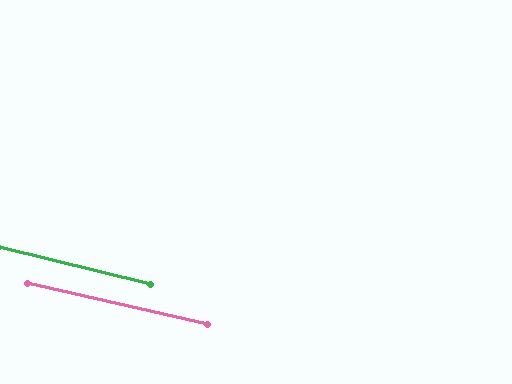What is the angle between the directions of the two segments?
Approximately 0 degrees.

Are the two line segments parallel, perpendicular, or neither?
Parallel — their directions differ by only 0.4°.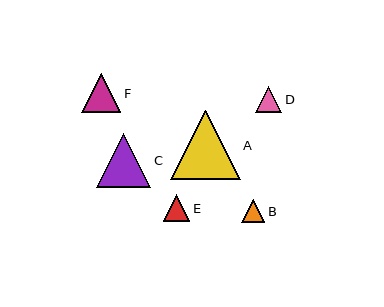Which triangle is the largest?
Triangle A is the largest with a size of approximately 70 pixels.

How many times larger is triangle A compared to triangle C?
Triangle A is approximately 1.3 times the size of triangle C.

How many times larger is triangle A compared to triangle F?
Triangle A is approximately 1.8 times the size of triangle F.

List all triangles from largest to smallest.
From largest to smallest: A, C, F, E, D, B.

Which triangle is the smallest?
Triangle B is the smallest with a size of approximately 23 pixels.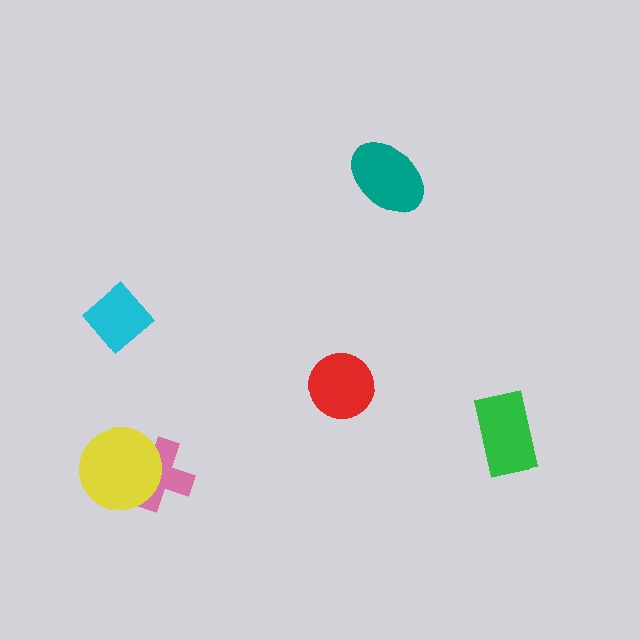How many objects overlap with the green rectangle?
0 objects overlap with the green rectangle.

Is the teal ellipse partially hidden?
No, no other shape covers it.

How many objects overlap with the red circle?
0 objects overlap with the red circle.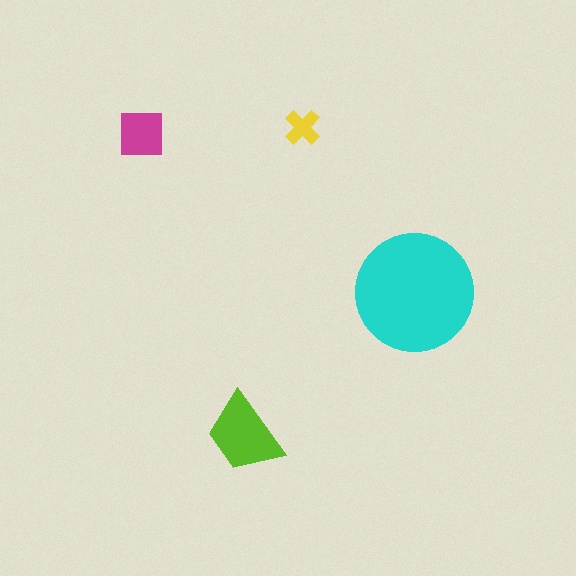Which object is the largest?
The cyan circle.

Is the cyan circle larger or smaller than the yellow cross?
Larger.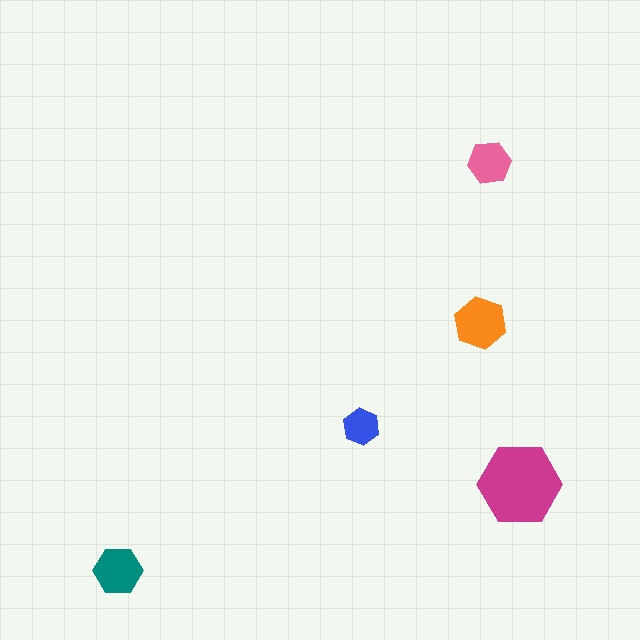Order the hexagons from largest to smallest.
the magenta one, the orange one, the teal one, the pink one, the blue one.